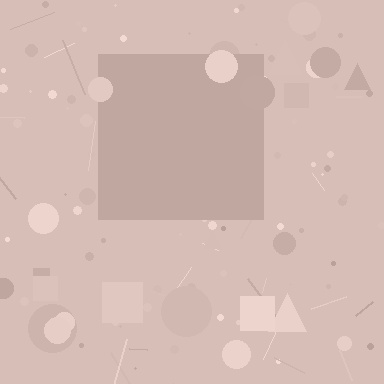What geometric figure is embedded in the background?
A square is embedded in the background.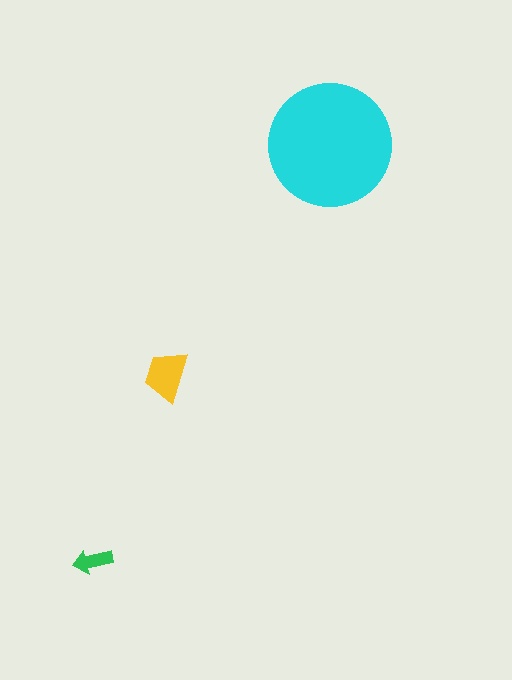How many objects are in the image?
There are 3 objects in the image.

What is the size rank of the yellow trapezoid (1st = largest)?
2nd.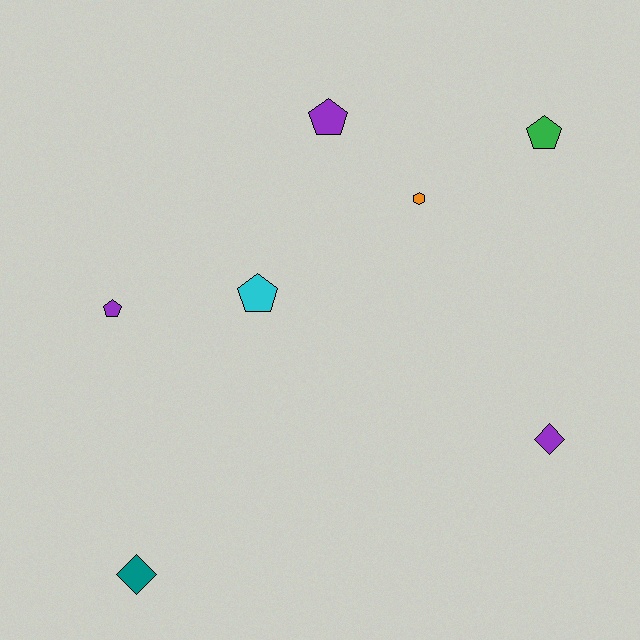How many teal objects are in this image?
There is 1 teal object.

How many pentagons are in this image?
There are 4 pentagons.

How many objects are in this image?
There are 7 objects.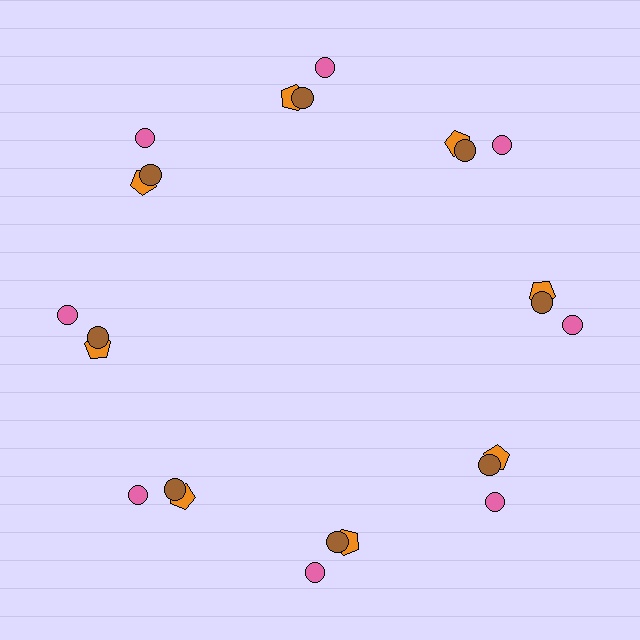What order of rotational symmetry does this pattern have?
This pattern has 8-fold rotational symmetry.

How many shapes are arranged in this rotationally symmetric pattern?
There are 24 shapes, arranged in 8 groups of 3.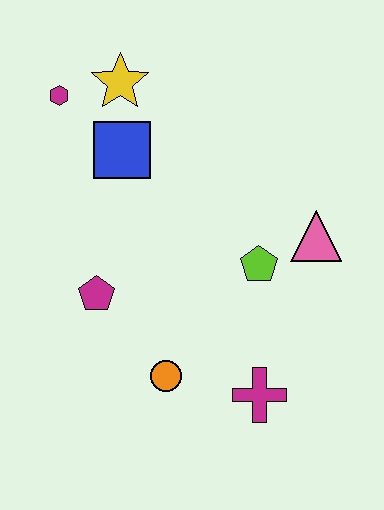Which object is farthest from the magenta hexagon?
The magenta cross is farthest from the magenta hexagon.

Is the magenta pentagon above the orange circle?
Yes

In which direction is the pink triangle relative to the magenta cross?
The pink triangle is above the magenta cross.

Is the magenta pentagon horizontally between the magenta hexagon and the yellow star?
Yes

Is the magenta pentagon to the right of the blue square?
No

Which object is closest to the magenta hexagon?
The yellow star is closest to the magenta hexagon.